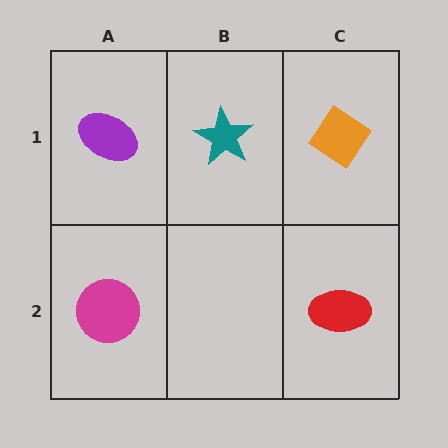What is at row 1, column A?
A purple ellipse.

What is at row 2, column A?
A magenta circle.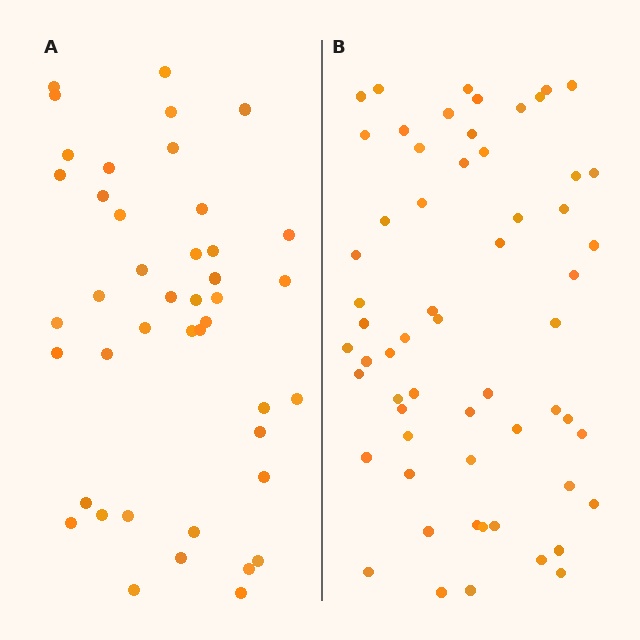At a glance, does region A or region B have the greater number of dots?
Region B (the right region) has more dots.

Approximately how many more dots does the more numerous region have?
Region B has approximately 15 more dots than region A.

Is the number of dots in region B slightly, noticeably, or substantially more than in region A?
Region B has noticeably more, but not dramatically so. The ratio is roughly 1.4 to 1.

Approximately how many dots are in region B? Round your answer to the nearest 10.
About 60 dots.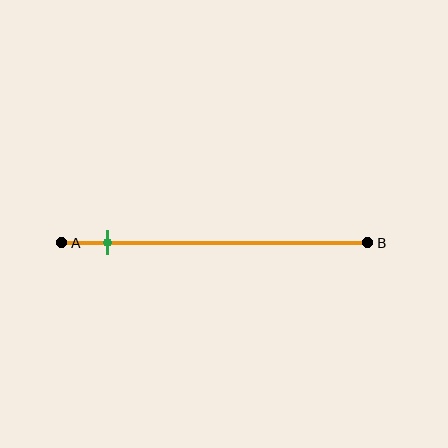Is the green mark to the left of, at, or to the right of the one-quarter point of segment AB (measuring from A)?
The green mark is to the left of the one-quarter point of segment AB.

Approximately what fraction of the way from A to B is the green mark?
The green mark is approximately 15% of the way from A to B.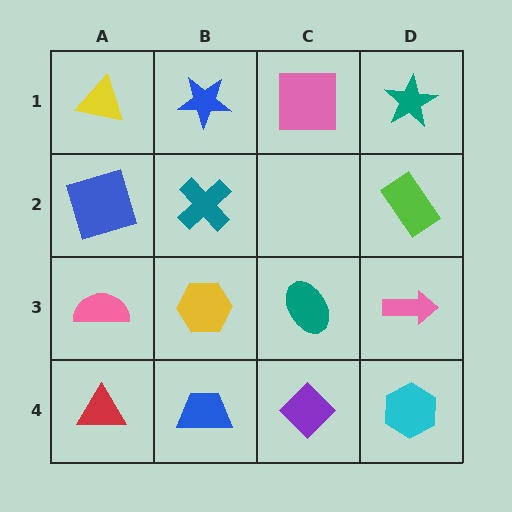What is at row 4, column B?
A blue trapezoid.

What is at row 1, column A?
A yellow triangle.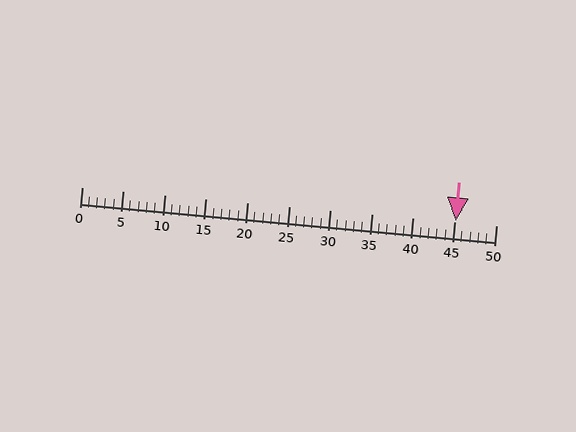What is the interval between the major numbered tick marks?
The major tick marks are spaced 5 units apart.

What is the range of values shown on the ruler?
The ruler shows values from 0 to 50.